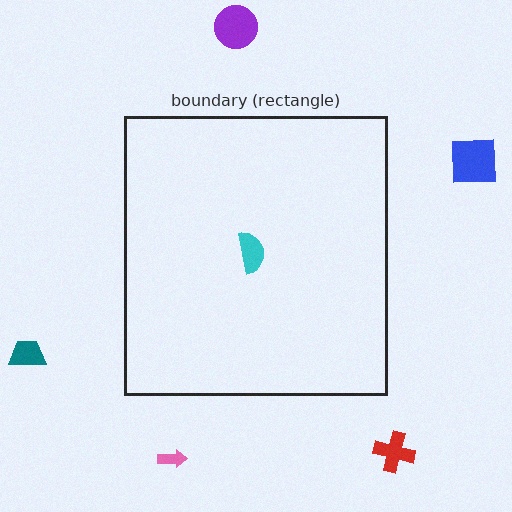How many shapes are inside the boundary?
1 inside, 5 outside.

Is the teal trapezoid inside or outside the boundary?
Outside.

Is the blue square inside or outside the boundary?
Outside.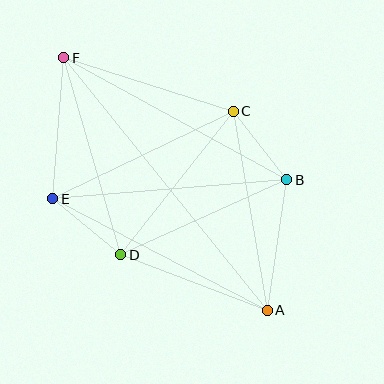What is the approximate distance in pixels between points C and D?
The distance between C and D is approximately 183 pixels.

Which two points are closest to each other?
Points B and C are closest to each other.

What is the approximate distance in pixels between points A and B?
The distance between A and B is approximately 132 pixels.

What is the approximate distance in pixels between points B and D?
The distance between B and D is approximately 183 pixels.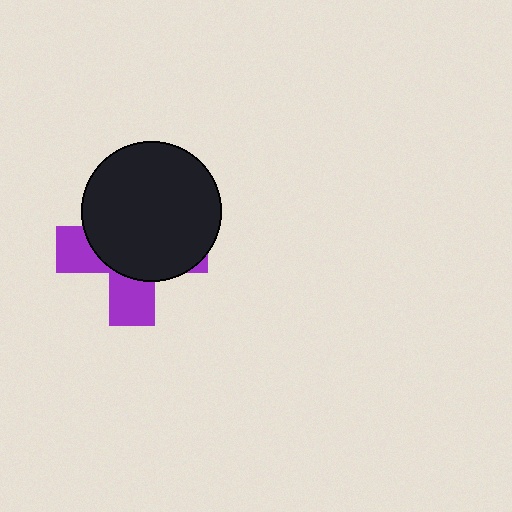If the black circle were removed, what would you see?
You would see the complete purple cross.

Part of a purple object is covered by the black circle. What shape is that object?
It is a cross.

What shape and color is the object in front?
The object in front is a black circle.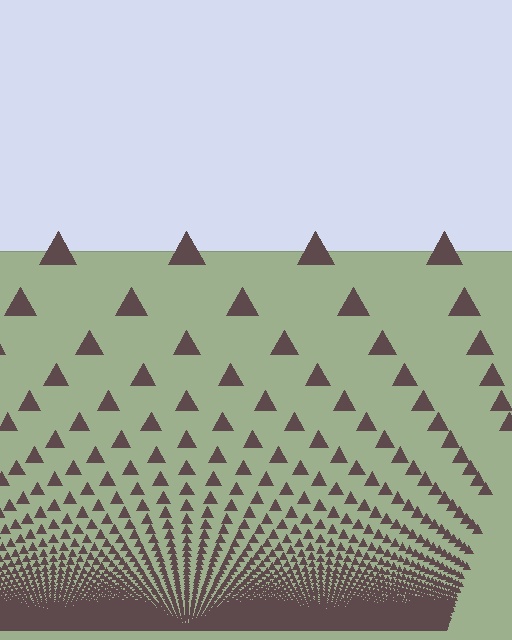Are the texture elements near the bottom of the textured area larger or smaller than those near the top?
Smaller. The gradient is inverted — elements near the bottom are smaller and denser.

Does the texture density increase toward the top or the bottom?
Density increases toward the bottom.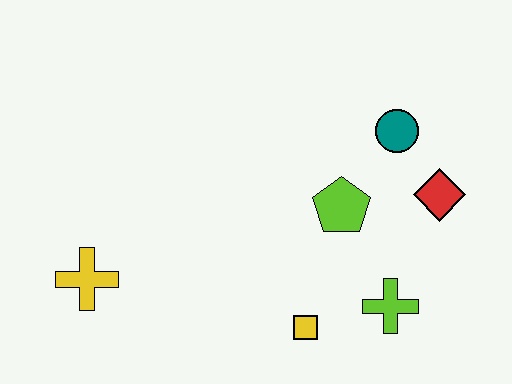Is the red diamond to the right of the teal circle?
Yes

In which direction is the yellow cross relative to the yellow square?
The yellow cross is to the left of the yellow square.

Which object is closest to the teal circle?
The red diamond is closest to the teal circle.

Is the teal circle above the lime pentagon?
Yes